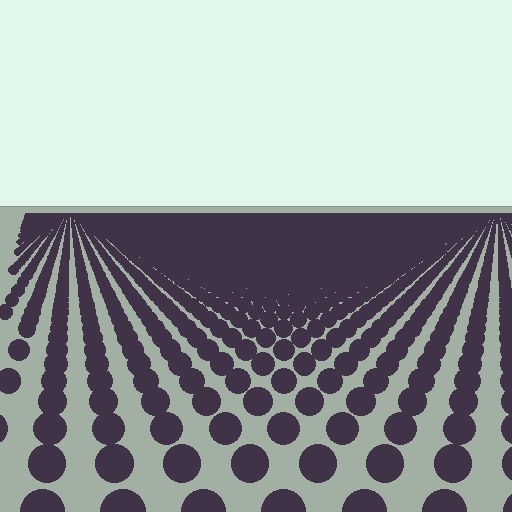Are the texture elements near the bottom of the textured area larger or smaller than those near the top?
Larger. Near the bottom, elements are closer to the viewer and appear at a bigger on-screen size.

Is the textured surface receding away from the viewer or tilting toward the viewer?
The surface is receding away from the viewer. Texture elements get smaller and denser toward the top.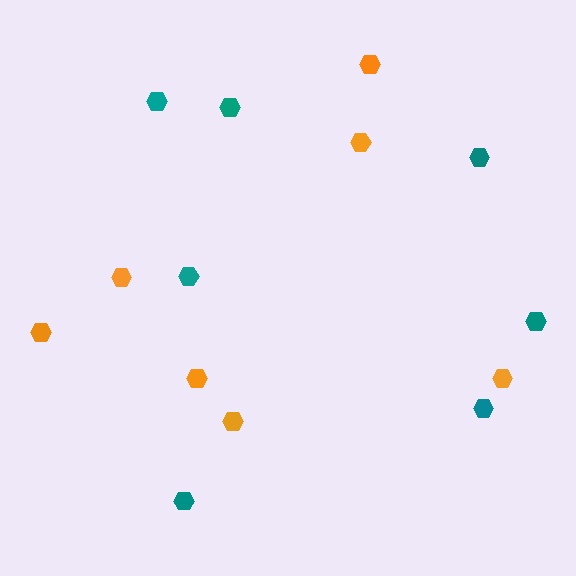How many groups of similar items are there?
There are 2 groups: one group of orange hexagons (7) and one group of teal hexagons (7).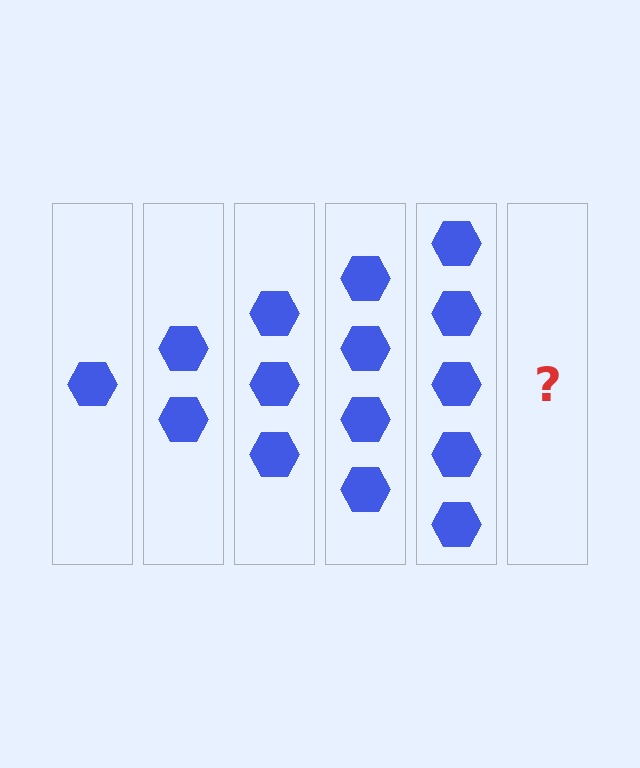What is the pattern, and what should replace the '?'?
The pattern is that each step adds one more hexagon. The '?' should be 6 hexagons.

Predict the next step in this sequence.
The next step is 6 hexagons.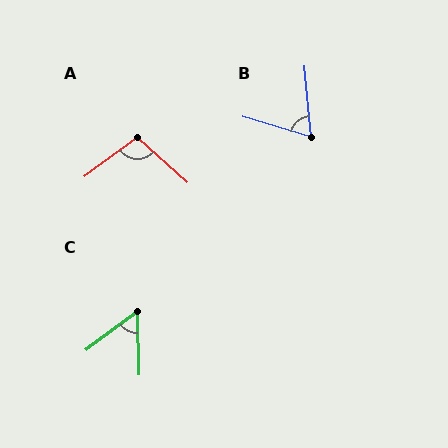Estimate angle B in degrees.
Approximately 69 degrees.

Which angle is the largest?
A, at approximately 101 degrees.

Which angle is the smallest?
C, at approximately 54 degrees.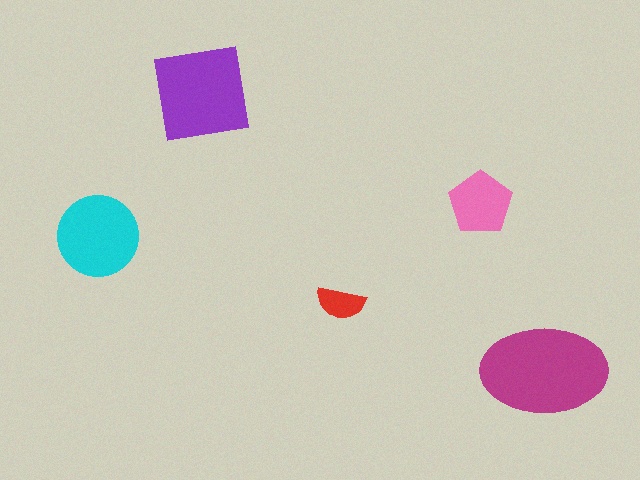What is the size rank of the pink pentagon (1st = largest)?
4th.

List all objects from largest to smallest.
The magenta ellipse, the purple square, the cyan circle, the pink pentagon, the red semicircle.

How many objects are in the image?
There are 5 objects in the image.